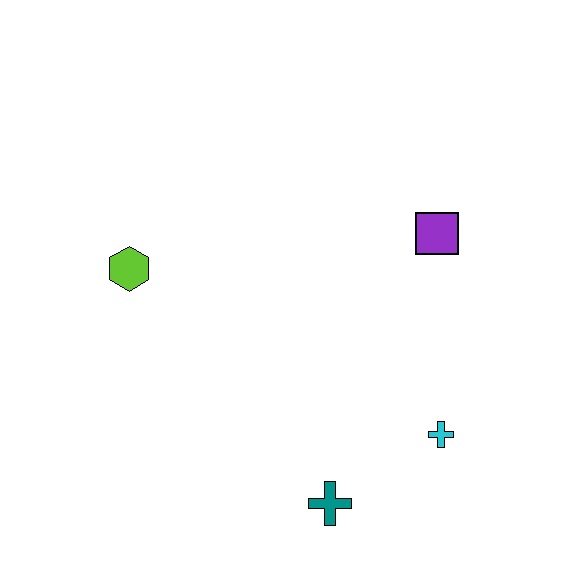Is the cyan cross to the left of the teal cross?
No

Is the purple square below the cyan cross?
No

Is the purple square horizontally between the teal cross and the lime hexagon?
No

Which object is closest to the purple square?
The cyan cross is closest to the purple square.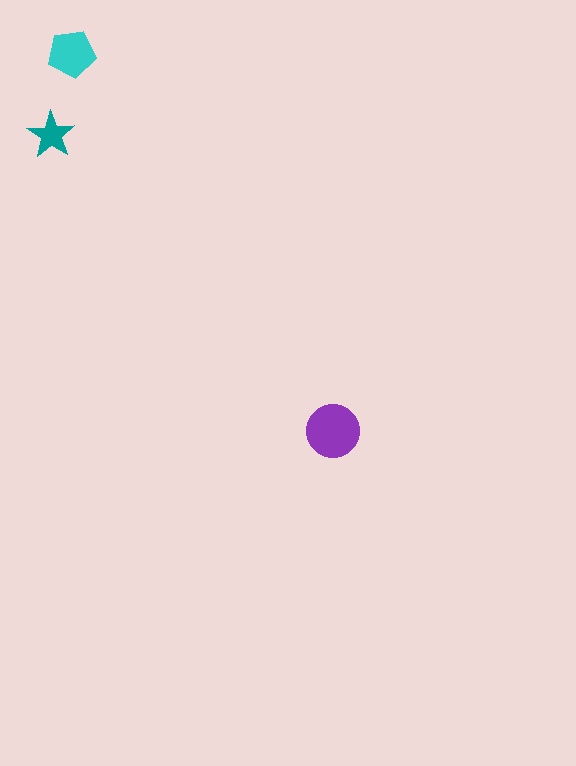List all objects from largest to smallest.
The purple circle, the cyan pentagon, the teal star.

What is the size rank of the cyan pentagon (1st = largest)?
2nd.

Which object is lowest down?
The purple circle is bottommost.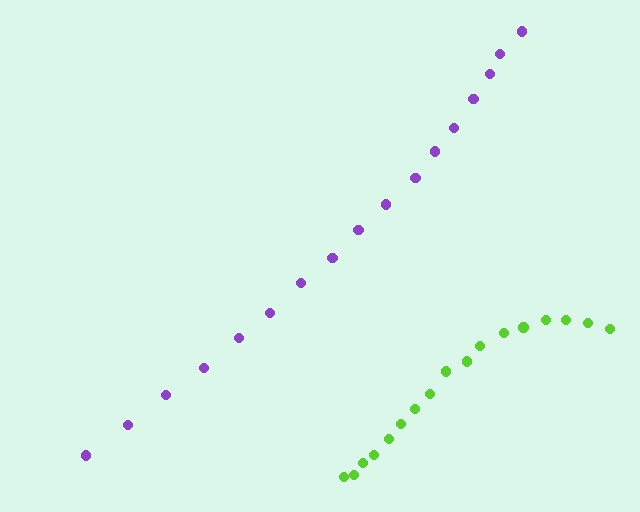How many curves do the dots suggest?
There are 2 distinct paths.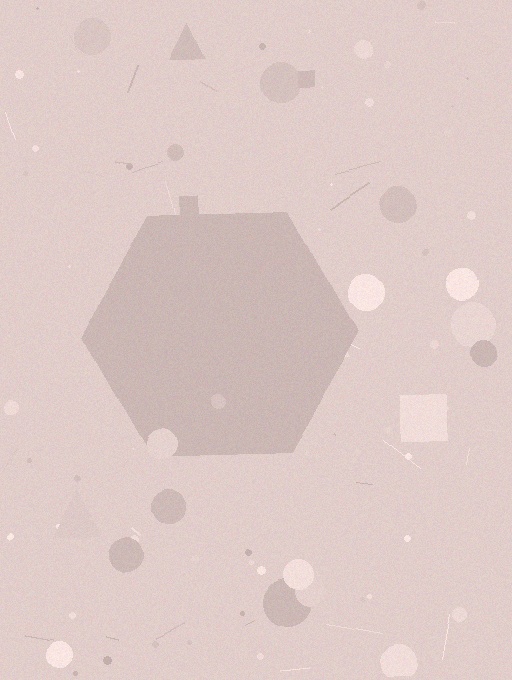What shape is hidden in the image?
A hexagon is hidden in the image.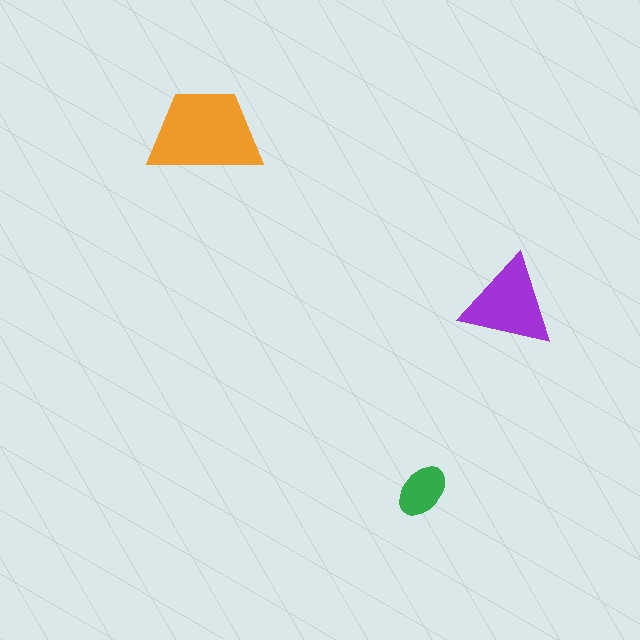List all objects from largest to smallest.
The orange trapezoid, the purple triangle, the green ellipse.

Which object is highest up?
The orange trapezoid is topmost.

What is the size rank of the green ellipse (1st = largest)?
3rd.